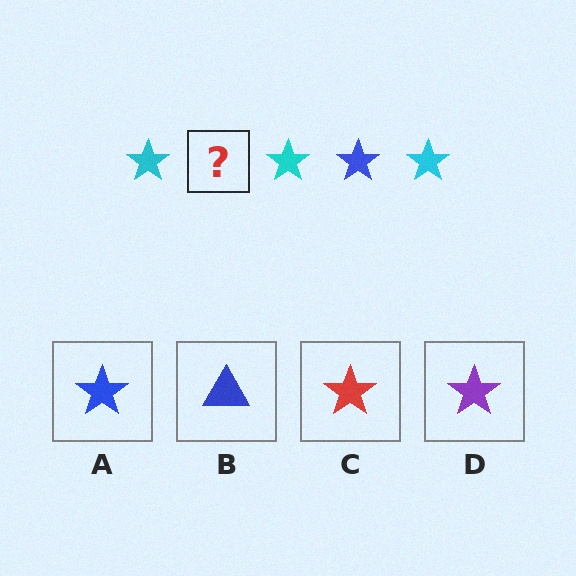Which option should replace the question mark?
Option A.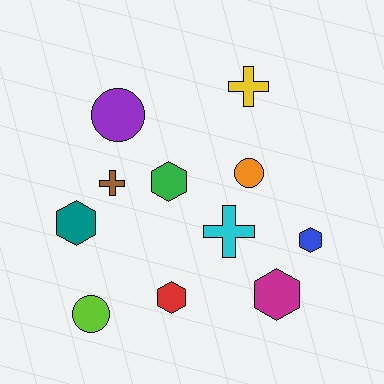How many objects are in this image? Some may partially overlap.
There are 11 objects.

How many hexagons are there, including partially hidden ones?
There are 5 hexagons.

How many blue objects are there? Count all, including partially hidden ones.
There is 1 blue object.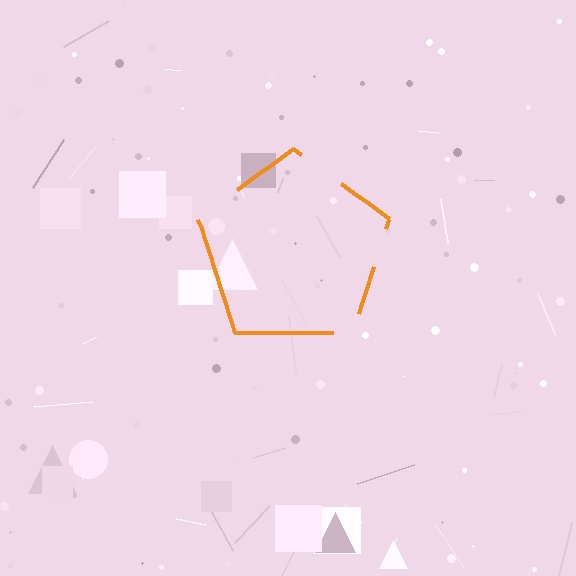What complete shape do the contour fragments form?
The contour fragments form a pentagon.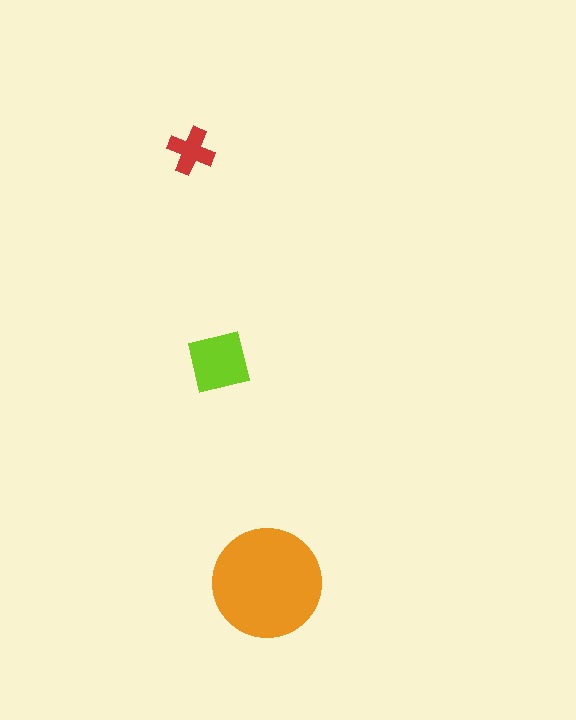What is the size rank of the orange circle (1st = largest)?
1st.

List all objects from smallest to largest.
The red cross, the lime square, the orange circle.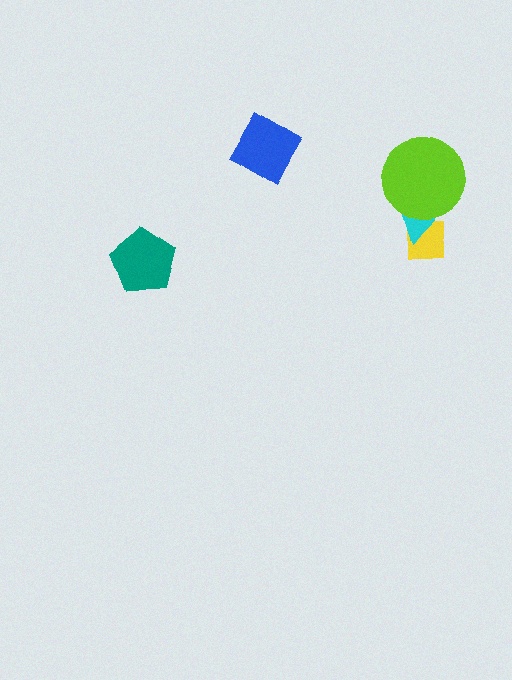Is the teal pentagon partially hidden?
No, no other shape covers it.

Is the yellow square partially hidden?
Yes, it is partially covered by another shape.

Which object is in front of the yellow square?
The cyan triangle is in front of the yellow square.